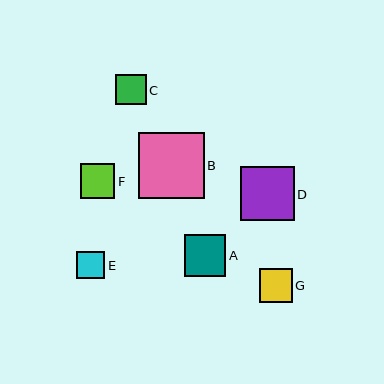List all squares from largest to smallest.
From largest to smallest: B, D, A, F, G, C, E.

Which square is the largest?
Square B is the largest with a size of approximately 65 pixels.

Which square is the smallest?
Square E is the smallest with a size of approximately 28 pixels.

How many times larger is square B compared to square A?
Square B is approximately 1.6 times the size of square A.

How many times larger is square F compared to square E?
Square F is approximately 1.2 times the size of square E.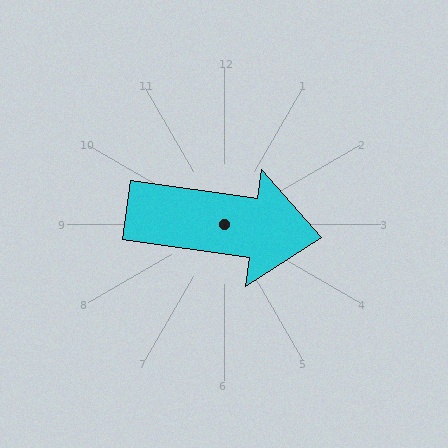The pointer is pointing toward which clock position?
Roughly 3 o'clock.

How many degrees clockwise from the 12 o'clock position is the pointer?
Approximately 98 degrees.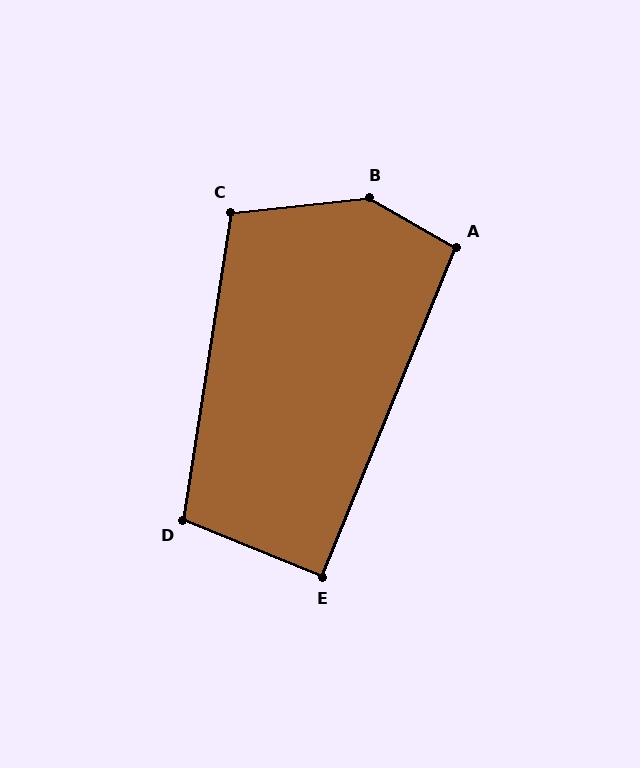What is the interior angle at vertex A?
Approximately 98 degrees (obtuse).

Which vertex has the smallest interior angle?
E, at approximately 90 degrees.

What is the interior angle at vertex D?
Approximately 103 degrees (obtuse).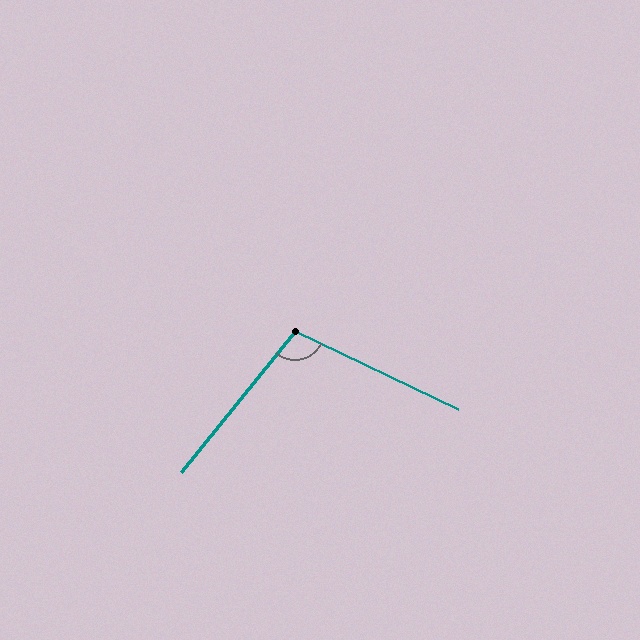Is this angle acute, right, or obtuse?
It is obtuse.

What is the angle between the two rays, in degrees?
Approximately 103 degrees.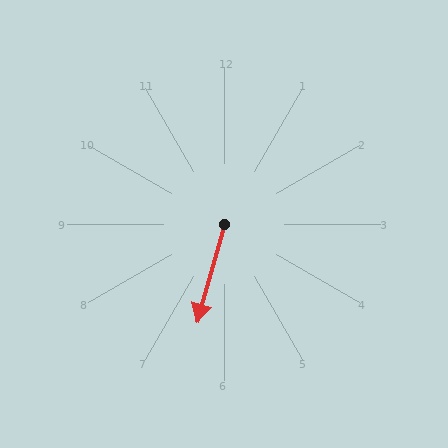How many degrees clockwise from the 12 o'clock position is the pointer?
Approximately 196 degrees.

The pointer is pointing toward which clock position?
Roughly 7 o'clock.